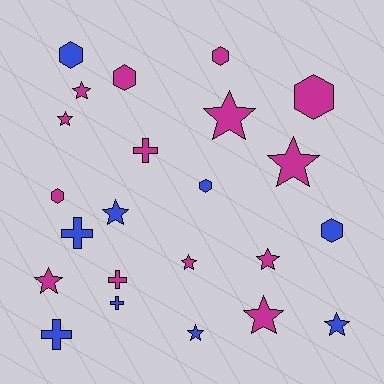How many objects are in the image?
There are 23 objects.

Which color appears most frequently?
Magenta, with 14 objects.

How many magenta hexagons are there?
There are 4 magenta hexagons.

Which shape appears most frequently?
Star, with 11 objects.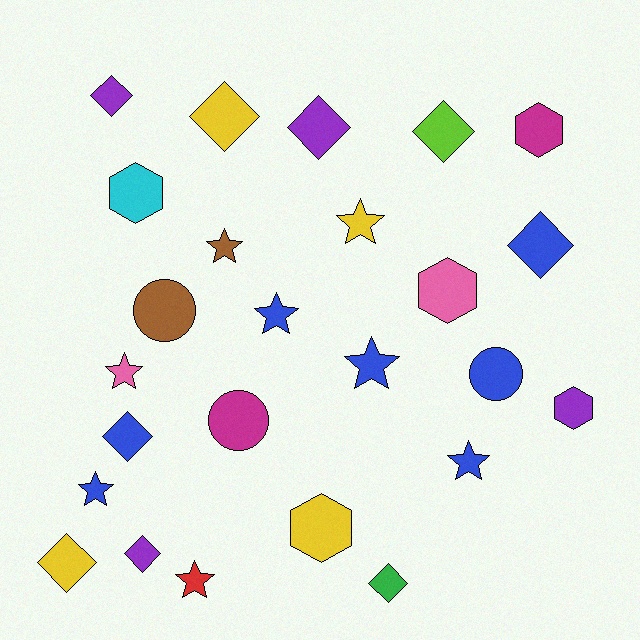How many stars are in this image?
There are 8 stars.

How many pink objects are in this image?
There are 2 pink objects.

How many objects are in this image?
There are 25 objects.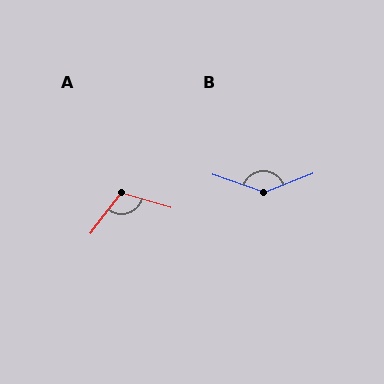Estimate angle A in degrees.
Approximately 111 degrees.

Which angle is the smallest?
A, at approximately 111 degrees.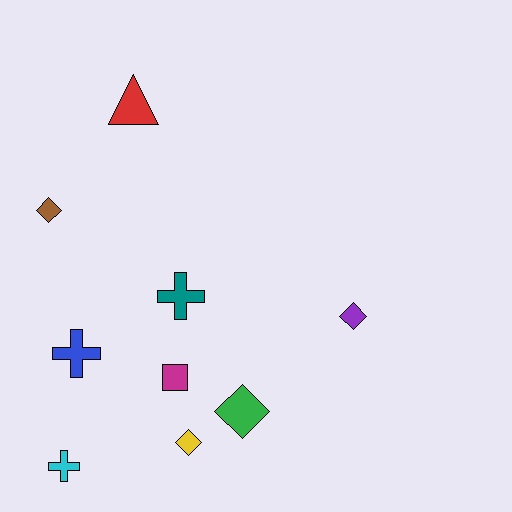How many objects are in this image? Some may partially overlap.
There are 9 objects.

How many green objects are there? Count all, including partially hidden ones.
There is 1 green object.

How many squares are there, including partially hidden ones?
There is 1 square.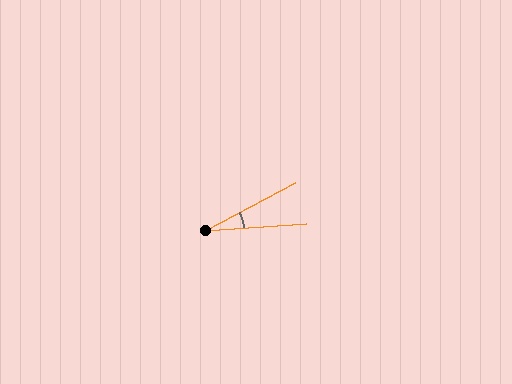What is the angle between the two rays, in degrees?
Approximately 24 degrees.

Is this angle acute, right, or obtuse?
It is acute.